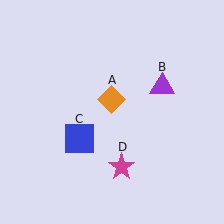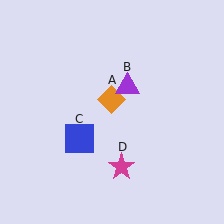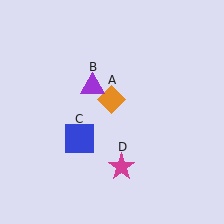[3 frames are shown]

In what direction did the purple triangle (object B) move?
The purple triangle (object B) moved left.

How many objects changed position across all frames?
1 object changed position: purple triangle (object B).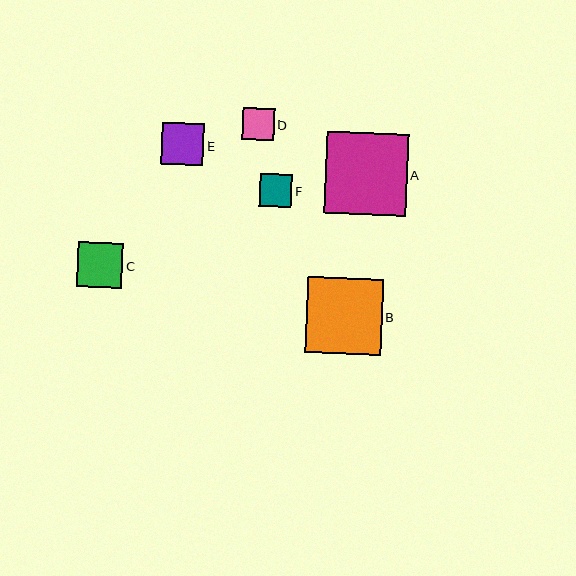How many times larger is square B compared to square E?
Square B is approximately 1.8 times the size of square E.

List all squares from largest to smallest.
From largest to smallest: A, B, C, E, F, D.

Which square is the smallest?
Square D is the smallest with a size of approximately 32 pixels.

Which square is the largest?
Square A is the largest with a size of approximately 82 pixels.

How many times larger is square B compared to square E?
Square B is approximately 1.8 times the size of square E.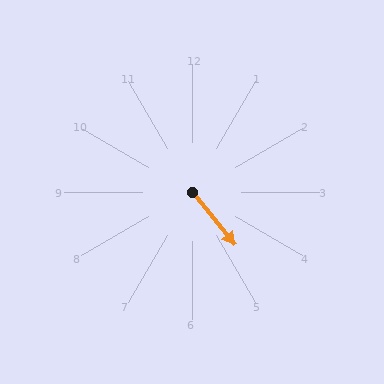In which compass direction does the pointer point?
Southeast.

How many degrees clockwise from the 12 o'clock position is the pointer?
Approximately 141 degrees.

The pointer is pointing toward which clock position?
Roughly 5 o'clock.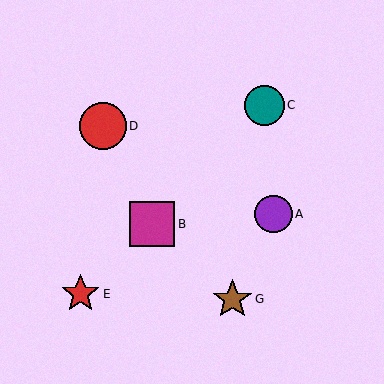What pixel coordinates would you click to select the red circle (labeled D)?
Click at (103, 126) to select the red circle D.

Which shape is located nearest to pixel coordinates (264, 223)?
The purple circle (labeled A) at (274, 214) is nearest to that location.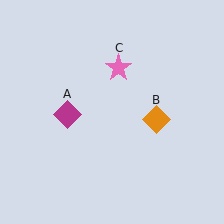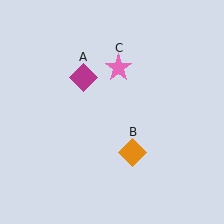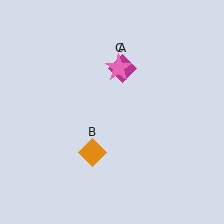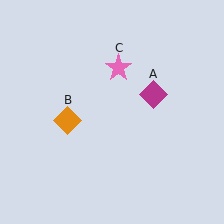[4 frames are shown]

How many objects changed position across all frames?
2 objects changed position: magenta diamond (object A), orange diamond (object B).